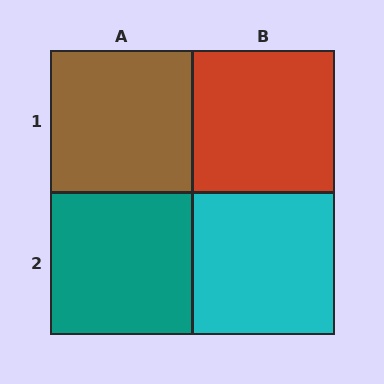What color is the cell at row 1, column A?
Brown.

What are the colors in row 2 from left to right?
Teal, cyan.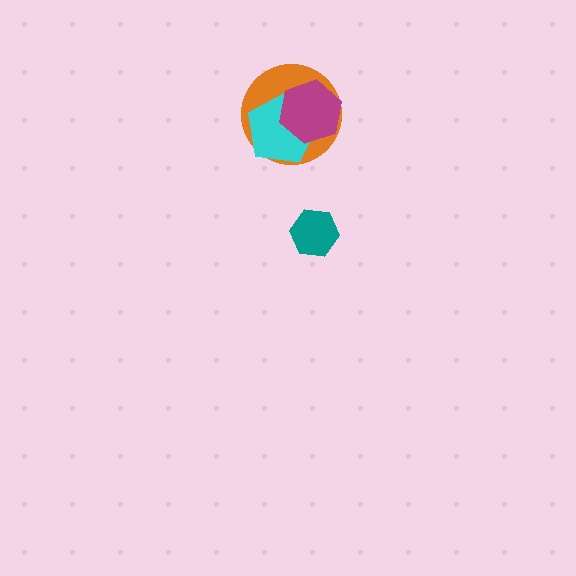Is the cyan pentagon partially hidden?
Yes, it is partially covered by another shape.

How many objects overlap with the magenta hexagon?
2 objects overlap with the magenta hexagon.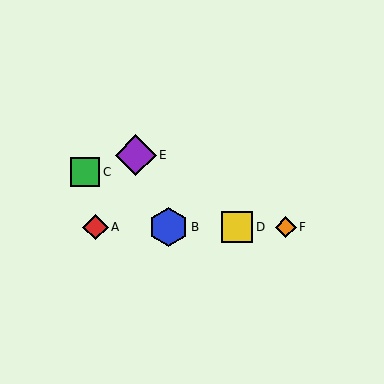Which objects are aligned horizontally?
Objects A, B, D, F are aligned horizontally.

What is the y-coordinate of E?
Object E is at y≈155.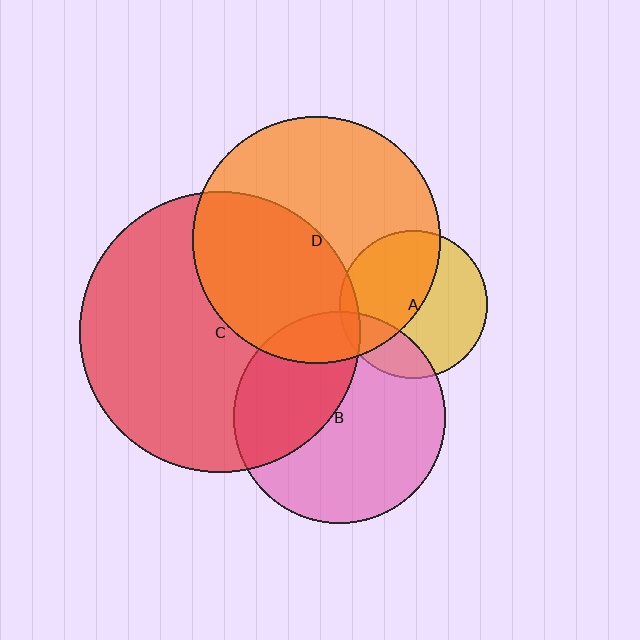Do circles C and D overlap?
Yes.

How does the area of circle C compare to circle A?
Approximately 3.6 times.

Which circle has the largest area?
Circle C (red).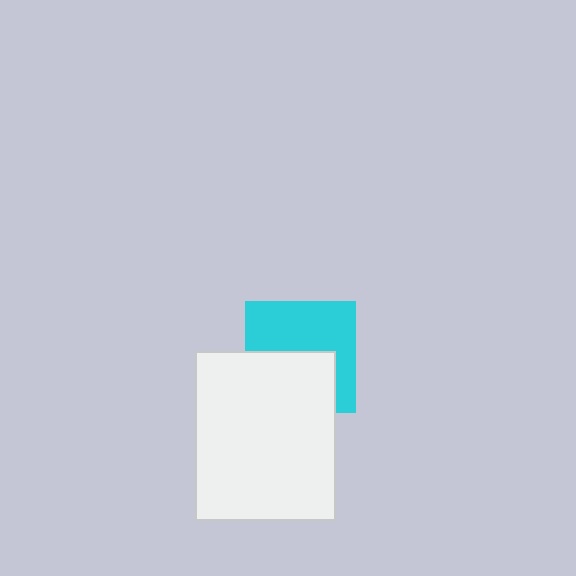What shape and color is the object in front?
The object in front is a white rectangle.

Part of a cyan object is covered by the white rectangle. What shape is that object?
It is a square.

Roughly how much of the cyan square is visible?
About half of it is visible (roughly 55%).